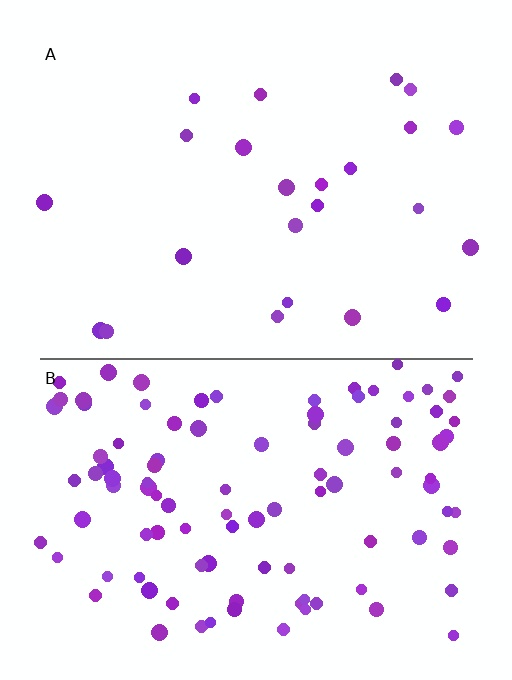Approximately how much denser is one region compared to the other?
Approximately 4.4× — region B over region A.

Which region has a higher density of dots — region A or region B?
B (the bottom).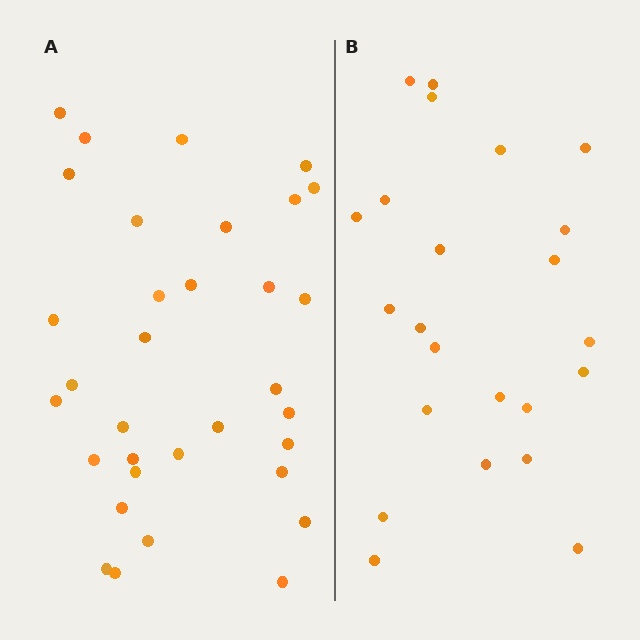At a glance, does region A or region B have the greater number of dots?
Region A (the left region) has more dots.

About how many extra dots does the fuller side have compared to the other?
Region A has roughly 10 or so more dots than region B.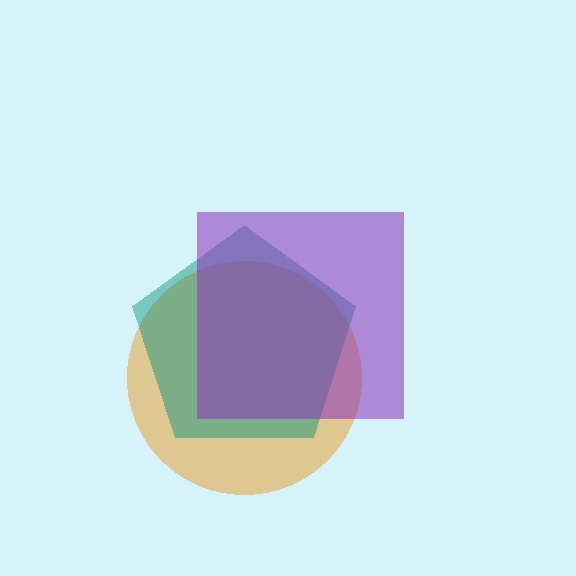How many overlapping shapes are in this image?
There are 3 overlapping shapes in the image.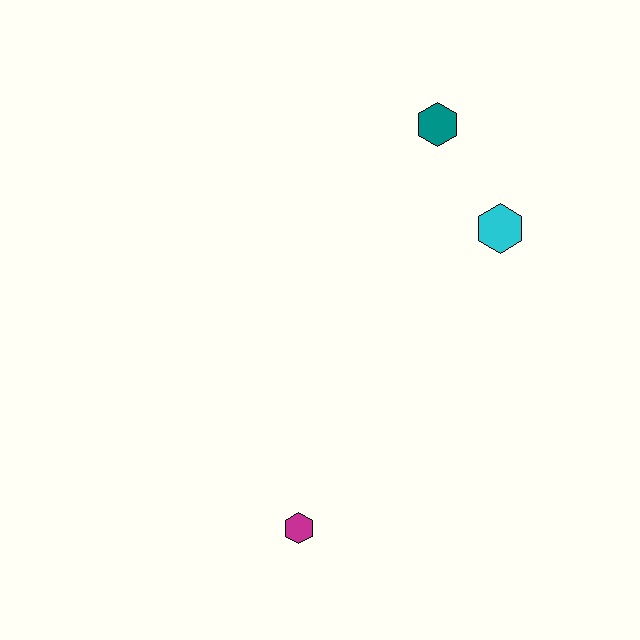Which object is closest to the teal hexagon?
The cyan hexagon is closest to the teal hexagon.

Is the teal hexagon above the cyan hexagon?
Yes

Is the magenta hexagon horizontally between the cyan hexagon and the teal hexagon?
No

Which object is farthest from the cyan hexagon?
The magenta hexagon is farthest from the cyan hexagon.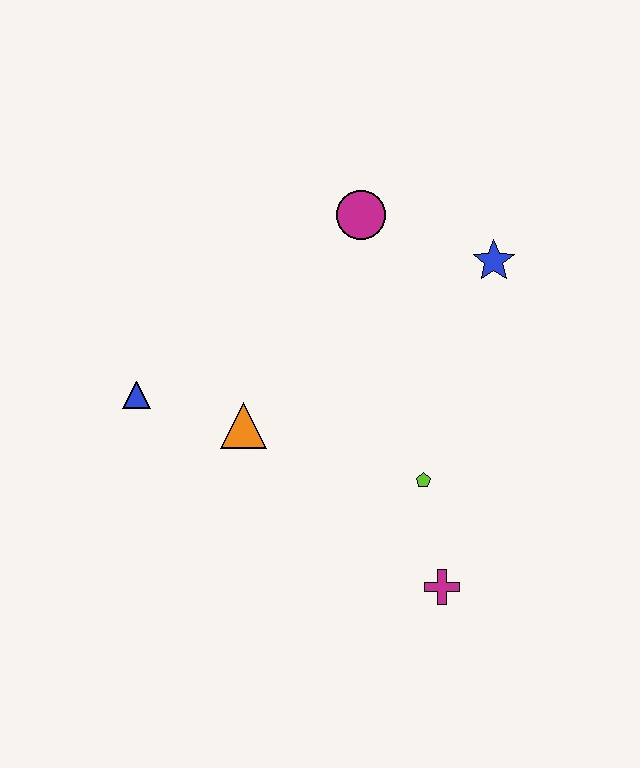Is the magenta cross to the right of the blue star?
No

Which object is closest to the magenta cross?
The lime pentagon is closest to the magenta cross.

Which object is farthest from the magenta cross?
The magenta circle is farthest from the magenta cross.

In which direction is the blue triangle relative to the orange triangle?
The blue triangle is to the left of the orange triangle.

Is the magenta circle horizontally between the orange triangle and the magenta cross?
Yes